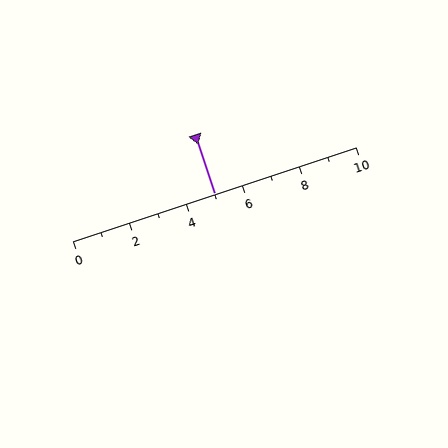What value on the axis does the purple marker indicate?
The marker indicates approximately 5.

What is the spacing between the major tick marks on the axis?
The major ticks are spaced 2 apart.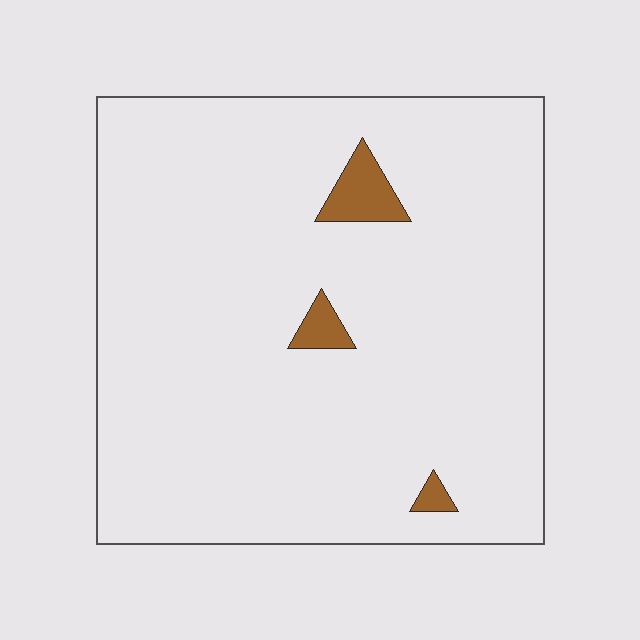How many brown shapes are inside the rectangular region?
3.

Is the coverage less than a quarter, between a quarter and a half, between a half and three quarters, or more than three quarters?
Less than a quarter.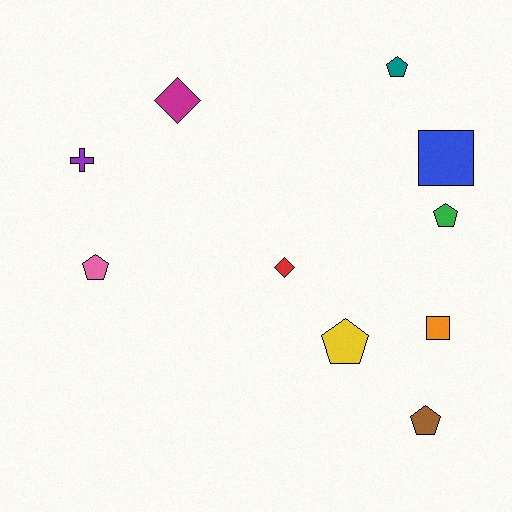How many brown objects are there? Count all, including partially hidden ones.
There is 1 brown object.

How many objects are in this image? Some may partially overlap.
There are 10 objects.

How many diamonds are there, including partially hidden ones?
There are 2 diamonds.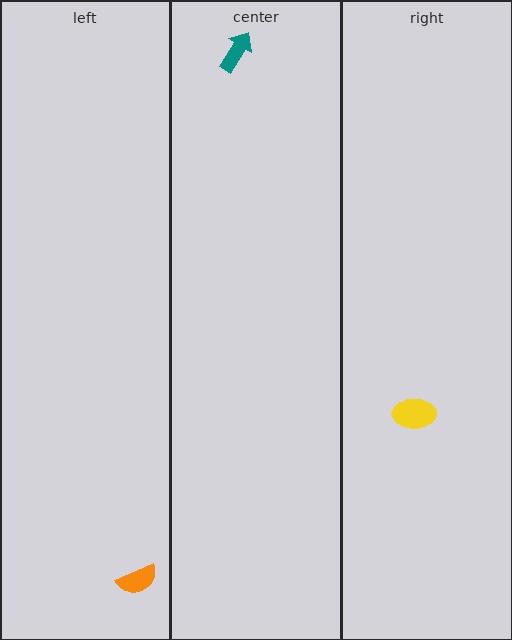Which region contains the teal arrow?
The center region.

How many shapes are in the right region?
1.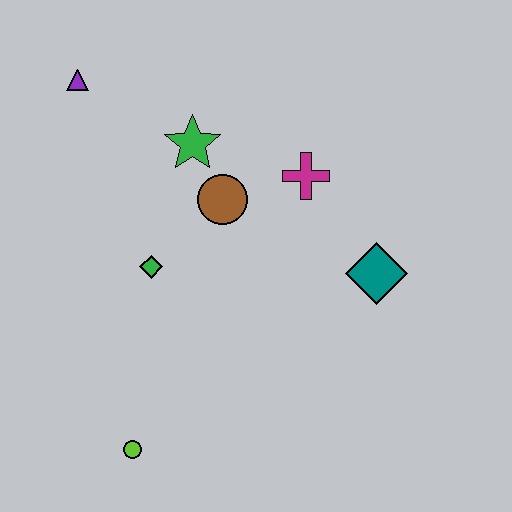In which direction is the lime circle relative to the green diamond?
The lime circle is below the green diamond.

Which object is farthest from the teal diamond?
The purple triangle is farthest from the teal diamond.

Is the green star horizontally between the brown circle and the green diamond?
Yes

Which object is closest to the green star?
The brown circle is closest to the green star.